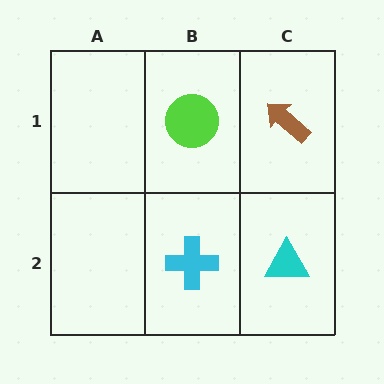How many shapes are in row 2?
2 shapes.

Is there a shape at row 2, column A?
No, that cell is empty.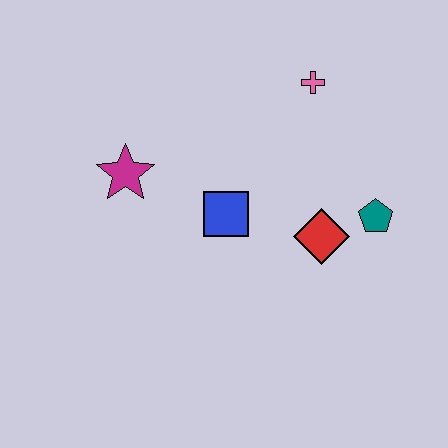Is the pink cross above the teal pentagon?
Yes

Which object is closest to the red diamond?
The teal pentagon is closest to the red diamond.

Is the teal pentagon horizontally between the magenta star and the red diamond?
No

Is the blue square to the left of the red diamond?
Yes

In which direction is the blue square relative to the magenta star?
The blue square is to the right of the magenta star.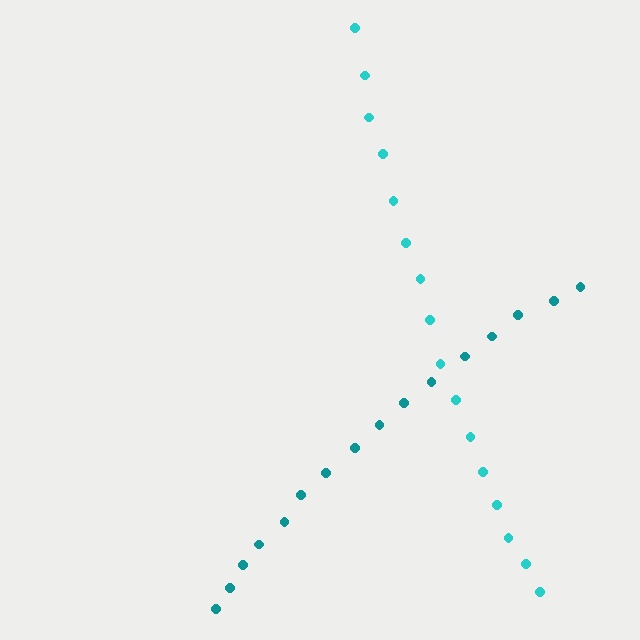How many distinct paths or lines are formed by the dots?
There are 2 distinct paths.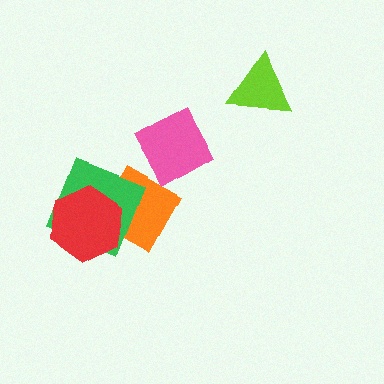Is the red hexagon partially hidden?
No, no other shape covers it.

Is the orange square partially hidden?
Yes, it is partially covered by another shape.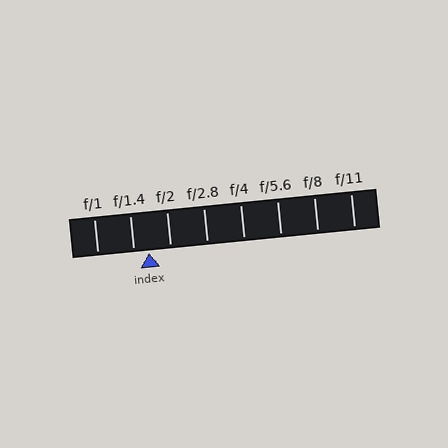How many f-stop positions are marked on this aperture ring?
There are 8 f-stop positions marked.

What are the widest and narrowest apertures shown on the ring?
The widest aperture shown is f/1 and the narrowest is f/11.